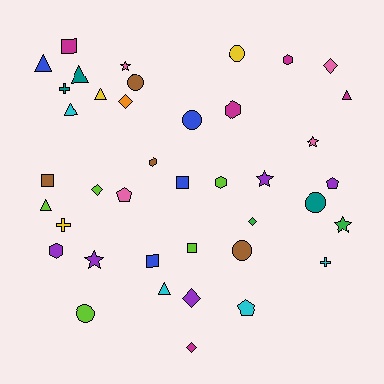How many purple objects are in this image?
There are 5 purple objects.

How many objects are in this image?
There are 40 objects.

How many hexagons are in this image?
There are 5 hexagons.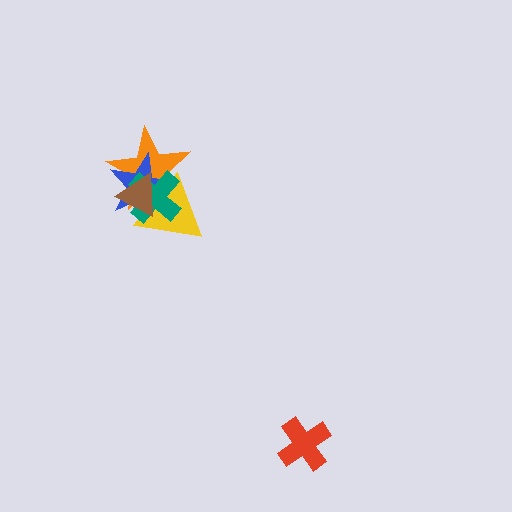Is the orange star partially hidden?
Yes, it is partially covered by another shape.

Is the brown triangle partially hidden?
No, no other shape covers it.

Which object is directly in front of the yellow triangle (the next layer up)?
The teal cross is directly in front of the yellow triangle.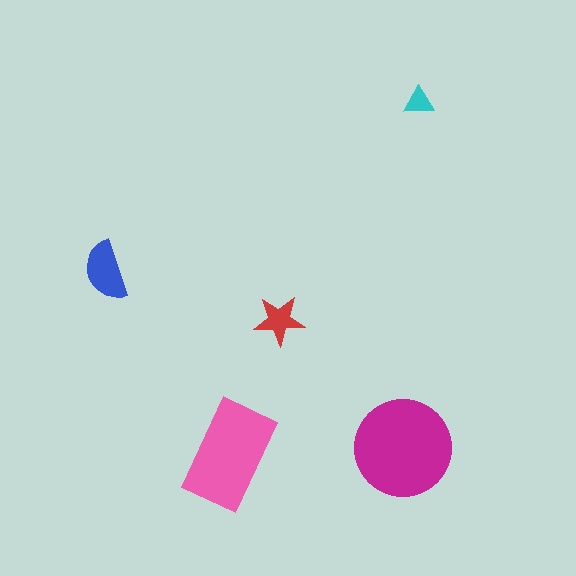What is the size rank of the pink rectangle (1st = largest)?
2nd.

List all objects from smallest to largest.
The cyan triangle, the red star, the blue semicircle, the pink rectangle, the magenta circle.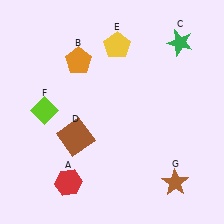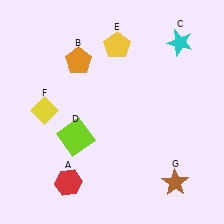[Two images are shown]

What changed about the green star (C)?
In Image 1, C is green. In Image 2, it changed to cyan.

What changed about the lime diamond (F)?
In Image 1, F is lime. In Image 2, it changed to yellow.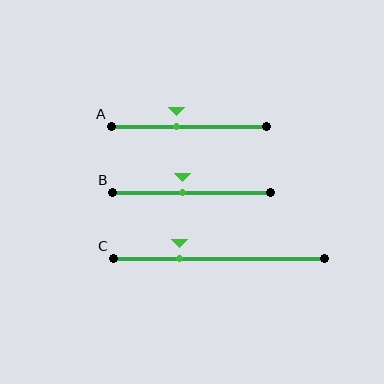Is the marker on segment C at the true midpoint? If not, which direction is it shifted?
No, the marker on segment C is shifted to the left by about 19% of the segment length.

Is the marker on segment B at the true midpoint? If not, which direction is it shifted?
No, the marker on segment B is shifted to the left by about 6% of the segment length.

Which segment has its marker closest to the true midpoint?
Segment B has its marker closest to the true midpoint.